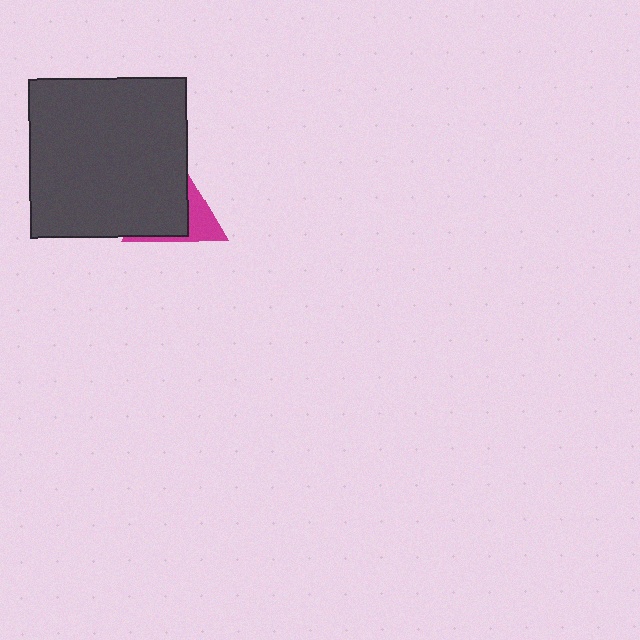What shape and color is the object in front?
The object in front is a dark gray square.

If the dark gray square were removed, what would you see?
You would see the complete magenta triangle.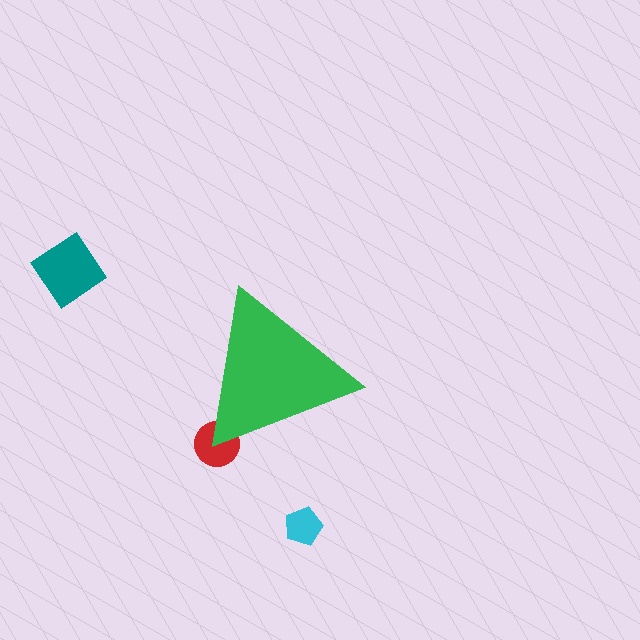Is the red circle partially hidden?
Yes, the red circle is partially hidden behind the green triangle.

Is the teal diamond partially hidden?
No, the teal diamond is fully visible.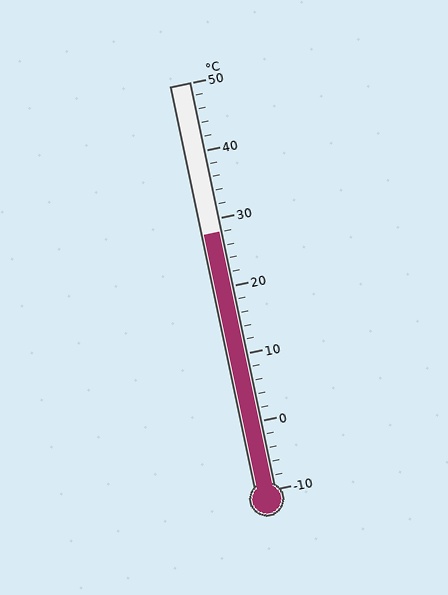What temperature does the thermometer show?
The thermometer shows approximately 28°C.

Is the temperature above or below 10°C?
The temperature is above 10°C.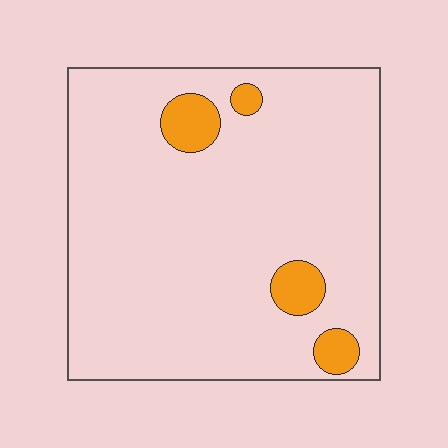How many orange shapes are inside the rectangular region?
4.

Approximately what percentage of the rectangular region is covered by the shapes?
Approximately 10%.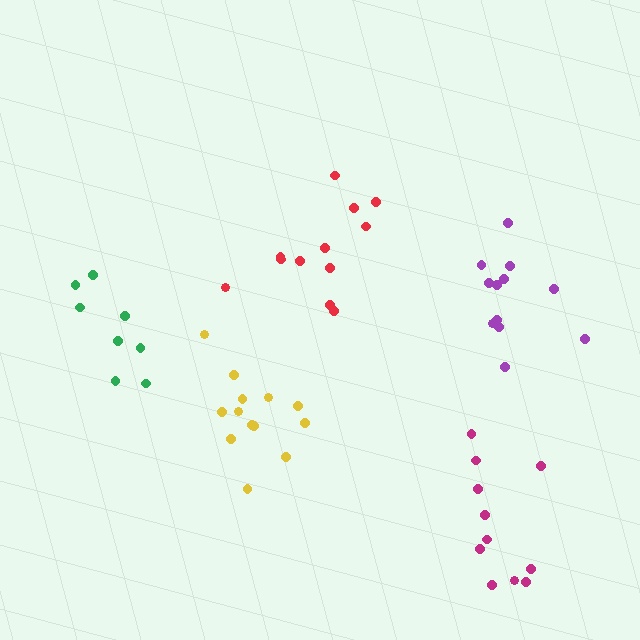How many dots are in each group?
Group 1: 12 dots, Group 2: 13 dots, Group 3: 12 dots, Group 4: 11 dots, Group 5: 8 dots (56 total).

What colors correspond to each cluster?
The clusters are colored: purple, yellow, red, magenta, green.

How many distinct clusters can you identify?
There are 5 distinct clusters.